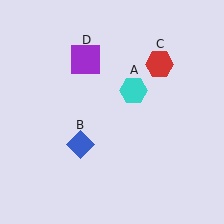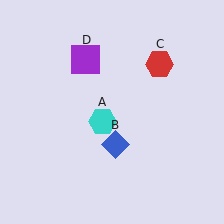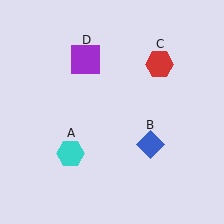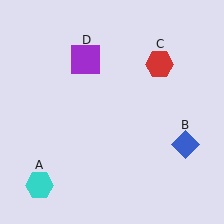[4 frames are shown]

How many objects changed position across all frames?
2 objects changed position: cyan hexagon (object A), blue diamond (object B).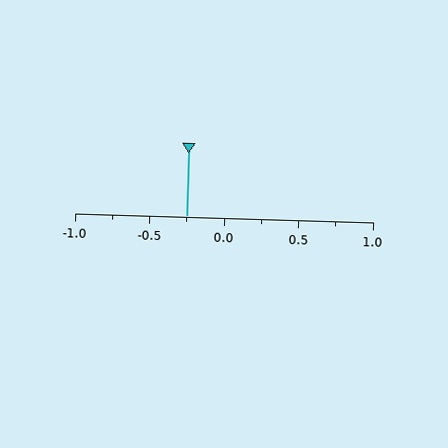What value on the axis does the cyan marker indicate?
The marker indicates approximately -0.25.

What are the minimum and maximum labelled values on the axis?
The axis runs from -1.0 to 1.0.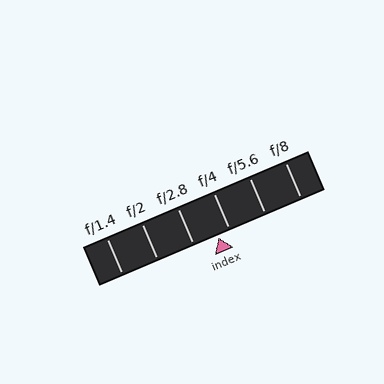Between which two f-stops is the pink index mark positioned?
The index mark is between f/2.8 and f/4.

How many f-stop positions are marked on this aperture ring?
There are 6 f-stop positions marked.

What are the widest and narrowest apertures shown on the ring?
The widest aperture shown is f/1.4 and the narrowest is f/8.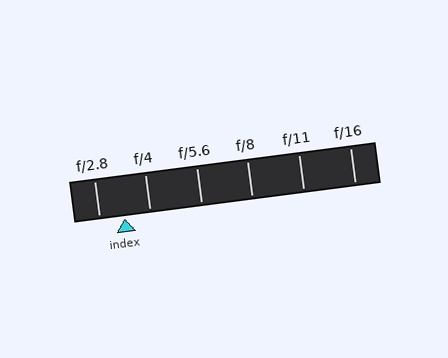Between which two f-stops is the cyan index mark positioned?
The index mark is between f/2.8 and f/4.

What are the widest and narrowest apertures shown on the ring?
The widest aperture shown is f/2.8 and the narrowest is f/16.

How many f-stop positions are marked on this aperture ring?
There are 6 f-stop positions marked.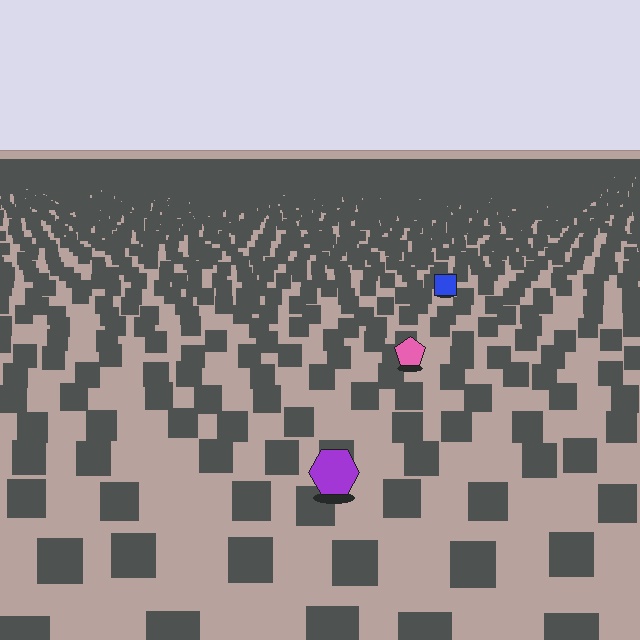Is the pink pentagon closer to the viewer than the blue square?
Yes. The pink pentagon is closer — you can tell from the texture gradient: the ground texture is coarser near it.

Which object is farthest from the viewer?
The blue square is farthest from the viewer. It appears smaller and the ground texture around it is denser.